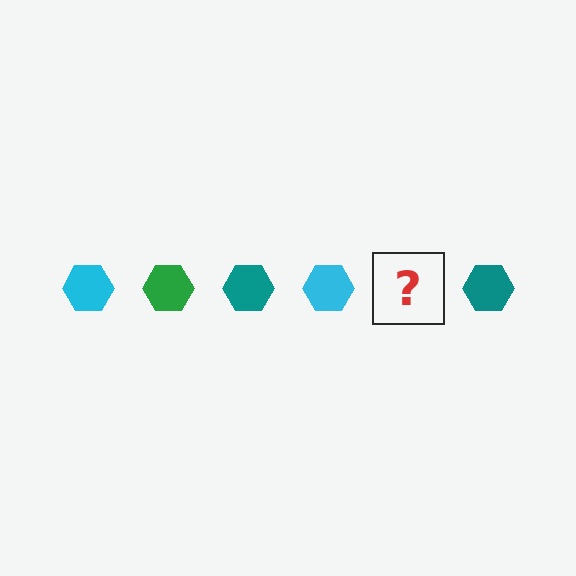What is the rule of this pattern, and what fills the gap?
The rule is that the pattern cycles through cyan, green, teal hexagons. The gap should be filled with a green hexagon.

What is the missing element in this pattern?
The missing element is a green hexagon.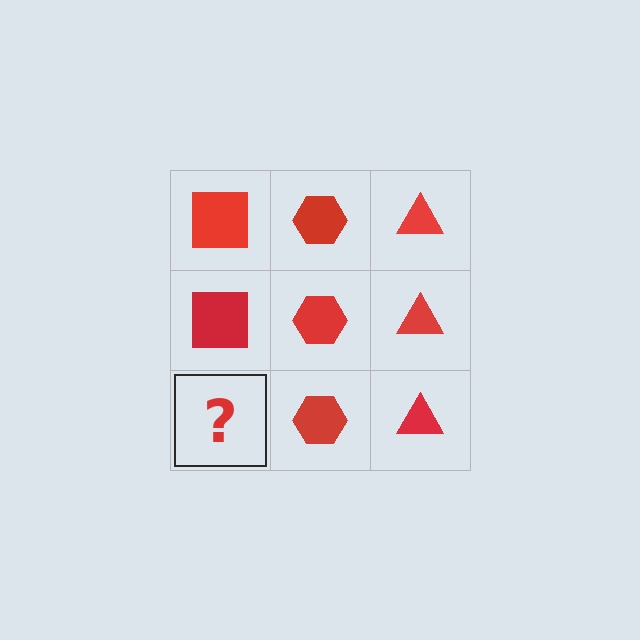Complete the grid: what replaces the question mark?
The question mark should be replaced with a red square.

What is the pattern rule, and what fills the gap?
The rule is that each column has a consistent shape. The gap should be filled with a red square.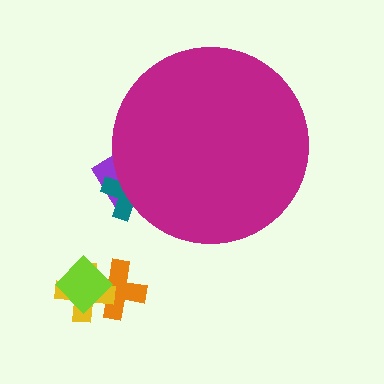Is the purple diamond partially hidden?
Yes, the purple diamond is partially hidden behind the magenta circle.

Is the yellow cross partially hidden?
No, the yellow cross is fully visible.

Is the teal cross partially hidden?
Yes, the teal cross is partially hidden behind the magenta circle.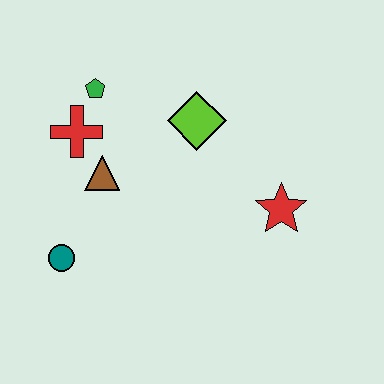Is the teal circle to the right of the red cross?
No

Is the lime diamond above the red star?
Yes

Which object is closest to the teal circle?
The brown triangle is closest to the teal circle.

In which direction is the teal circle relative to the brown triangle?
The teal circle is below the brown triangle.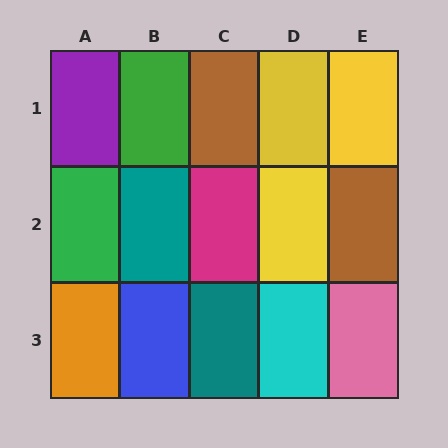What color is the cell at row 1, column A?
Purple.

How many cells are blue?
1 cell is blue.